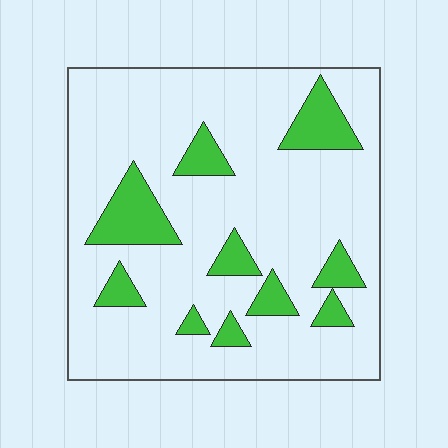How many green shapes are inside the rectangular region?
10.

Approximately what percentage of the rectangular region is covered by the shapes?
Approximately 15%.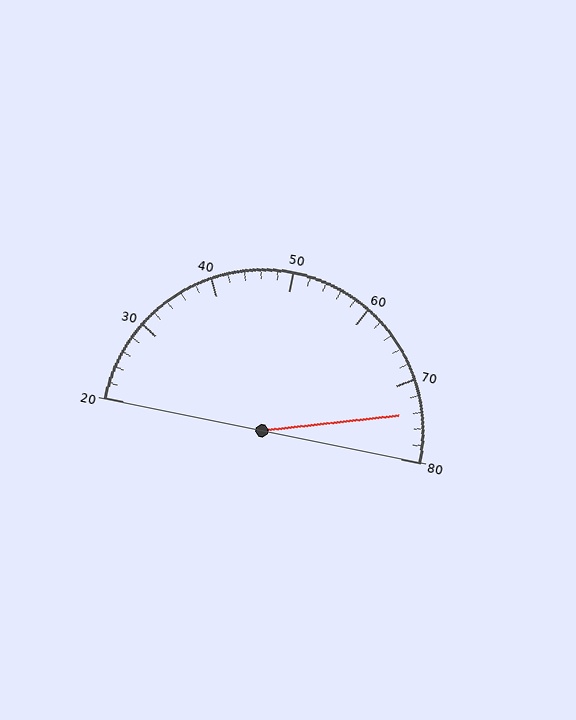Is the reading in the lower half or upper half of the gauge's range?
The reading is in the upper half of the range (20 to 80).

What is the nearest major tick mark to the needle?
The nearest major tick mark is 70.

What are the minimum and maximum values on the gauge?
The gauge ranges from 20 to 80.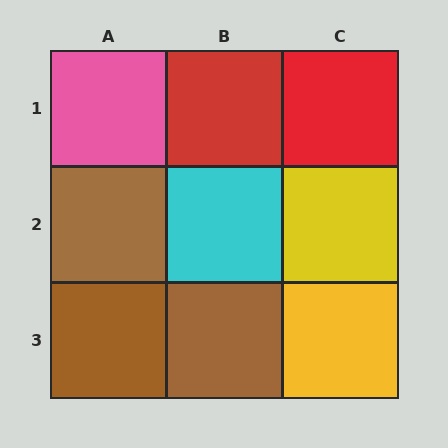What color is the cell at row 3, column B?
Brown.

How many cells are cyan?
1 cell is cyan.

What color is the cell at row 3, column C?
Yellow.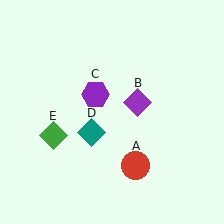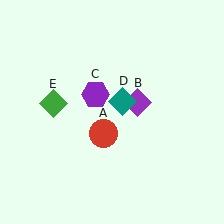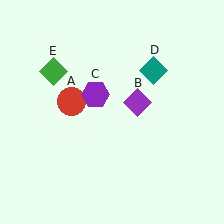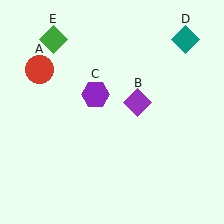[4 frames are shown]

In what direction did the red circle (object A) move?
The red circle (object A) moved up and to the left.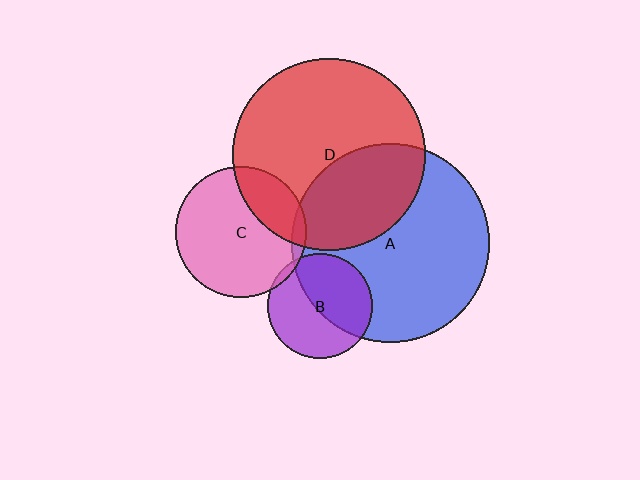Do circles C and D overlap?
Yes.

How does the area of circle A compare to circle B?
Approximately 3.5 times.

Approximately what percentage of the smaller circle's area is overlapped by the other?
Approximately 25%.